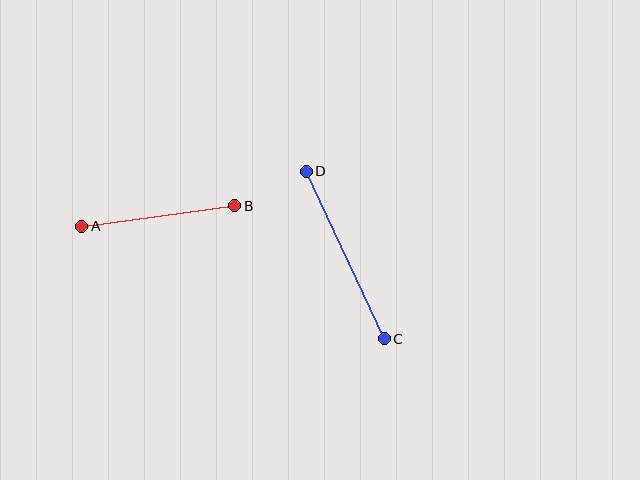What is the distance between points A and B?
The distance is approximately 154 pixels.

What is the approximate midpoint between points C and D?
The midpoint is at approximately (345, 255) pixels.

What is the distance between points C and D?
The distance is approximately 185 pixels.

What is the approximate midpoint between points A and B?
The midpoint is at approximately (158, 216) pixels.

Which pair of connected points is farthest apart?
Points C and D are farthest apart.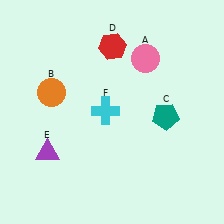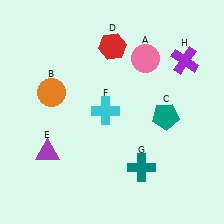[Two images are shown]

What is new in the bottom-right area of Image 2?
A teal cross (G) was added in the bottom-right area of Image 2.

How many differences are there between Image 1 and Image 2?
There are 2 differences between the two images.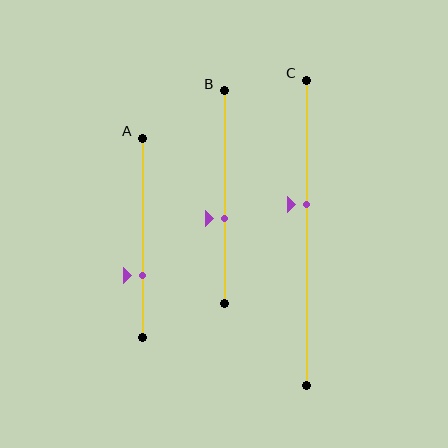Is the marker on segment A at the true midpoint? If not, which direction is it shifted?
No, the marker on segment A is shifted downward by about 19% of the segment length.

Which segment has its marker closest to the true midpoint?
Segment C has its marker closest to the true midpoint.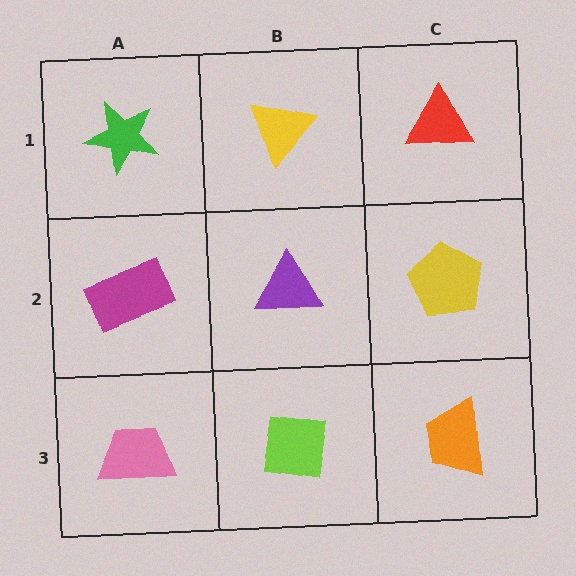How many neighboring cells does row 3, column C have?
2.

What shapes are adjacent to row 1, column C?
A yellow pentagon (row 2, column C), a yellow triangle (row 1, column B).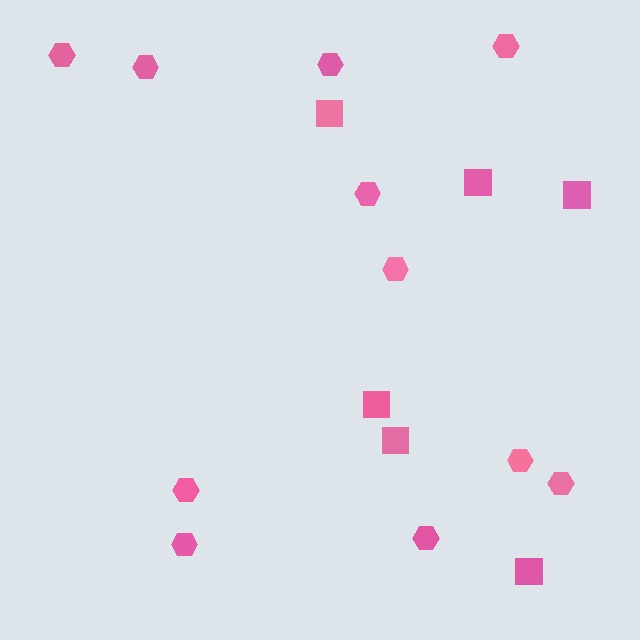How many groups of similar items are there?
There are 2 groups: one group of squares (6) and one group of hexagons (11).